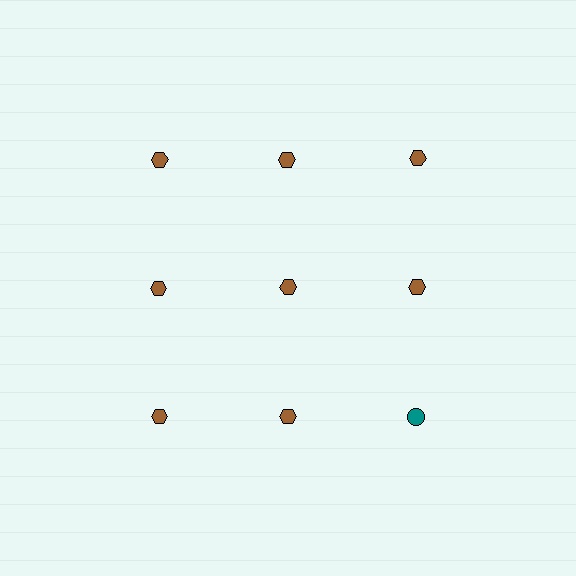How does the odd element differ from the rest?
It differs in both color (teal instead of brown) and shape (circle instead of hexagon).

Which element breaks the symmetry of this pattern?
The teal circle in the third row, center column breaks the symmetry. All other shapes are brown hexagons.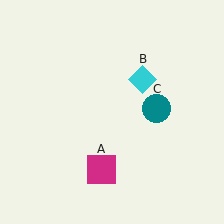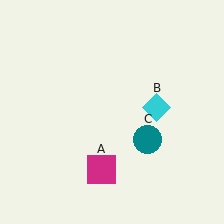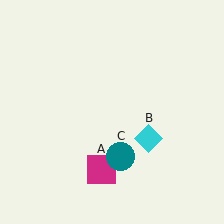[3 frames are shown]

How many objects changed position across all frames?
2 objects changed position: cyan diamond (object B), teal circle (object C).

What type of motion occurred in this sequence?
The cyan diamond (object B), teal circle (object C) rotated clockwise around the center of the scene.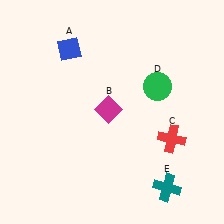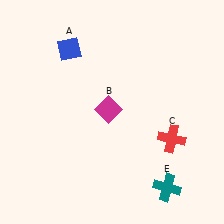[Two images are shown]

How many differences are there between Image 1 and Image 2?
There is 1 difference between the two images.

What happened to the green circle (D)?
The green circle (D) was removed in Image 2. It was in the top-right area of Image 1.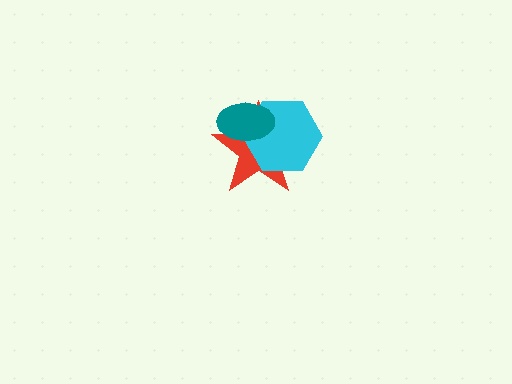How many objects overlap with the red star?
2 objects overlap with the red star.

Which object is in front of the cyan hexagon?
The teal ellipse is in front of the cyan hexagon.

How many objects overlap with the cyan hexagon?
2 objects overlap with the cyan hexagon.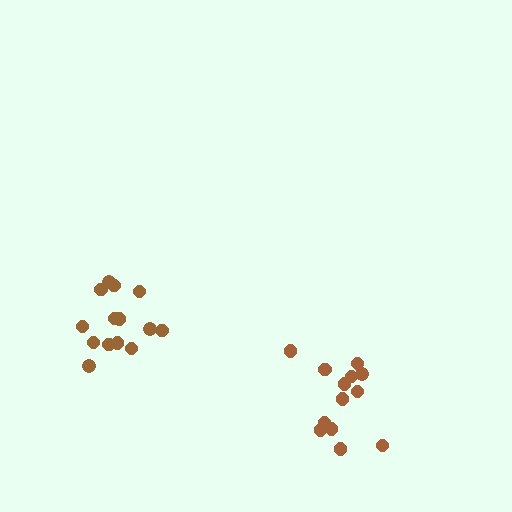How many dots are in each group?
Group 1: 14 dots, Group 2: 14 dots (28 total).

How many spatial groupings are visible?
There are 2 spatial groupings.